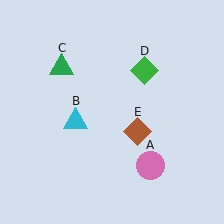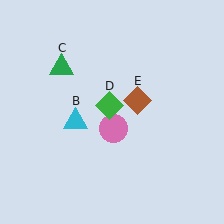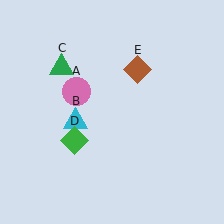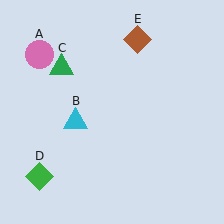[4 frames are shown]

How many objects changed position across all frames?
3 objects changed position: pink circle (object A), green diamond (object D), brown diamond (object E).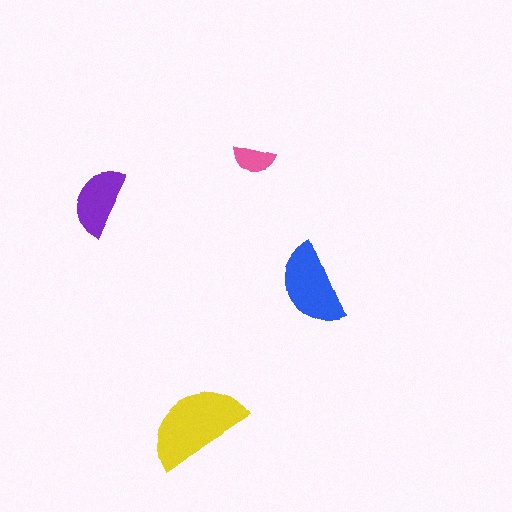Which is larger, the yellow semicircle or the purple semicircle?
The yellow one.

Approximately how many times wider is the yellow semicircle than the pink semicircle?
About 2.5 times wider.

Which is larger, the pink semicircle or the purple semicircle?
The purple one.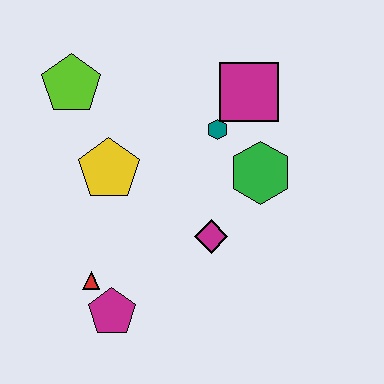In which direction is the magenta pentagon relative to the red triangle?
The magenta pentagon is below the red triangle.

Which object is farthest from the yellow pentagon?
The magenta square is farthest from the yellow pentagon.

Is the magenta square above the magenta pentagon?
Yes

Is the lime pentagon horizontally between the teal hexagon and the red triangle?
No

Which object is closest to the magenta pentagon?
The red triangle is closest to the magenta pentagon.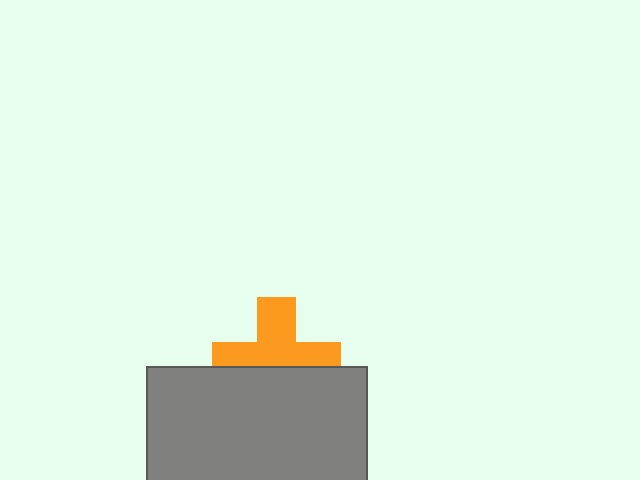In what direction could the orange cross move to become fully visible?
The orange cross could move up. That would shift it out from behind the gray rectangle entirely.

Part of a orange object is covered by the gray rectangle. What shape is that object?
It is a cross.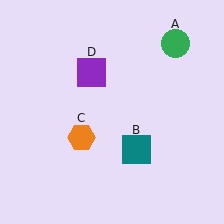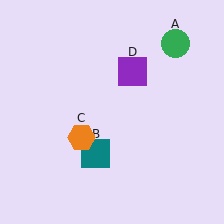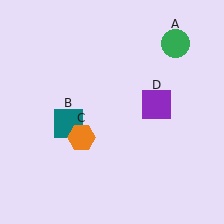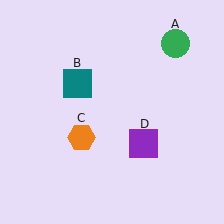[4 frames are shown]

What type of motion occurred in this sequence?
The teal square (object B), purple square (object D) rotated clockwise around the center of the scene.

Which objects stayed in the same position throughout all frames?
Green circle (object A) and orange hexagon (object C) remained stationary.